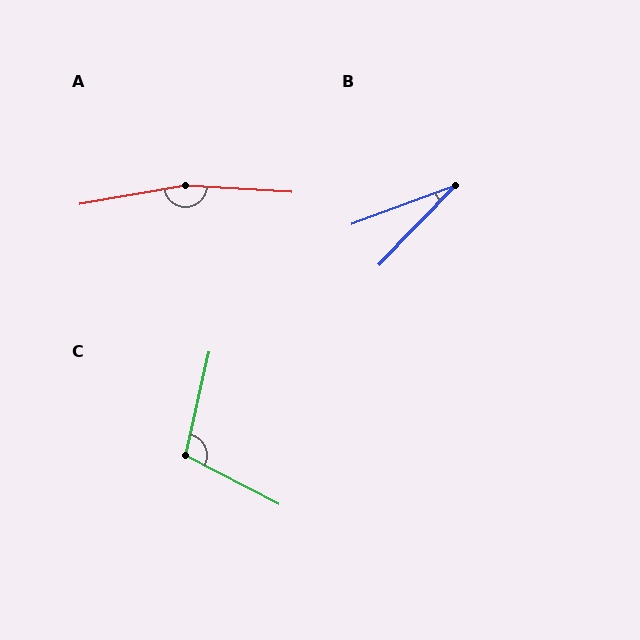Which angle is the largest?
A, at approximately 166 degrees.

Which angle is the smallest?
B, at approximately 26 degrees.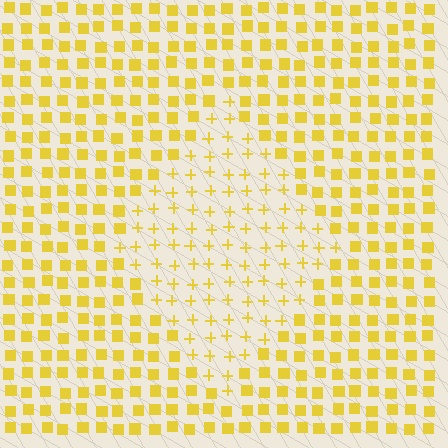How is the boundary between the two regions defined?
The boundary is defined by a change in element shape: plus signs inside vs. squares outside. All elements share the same color and spacing.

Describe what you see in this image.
The image is filled with small yellow elements arranged in a uniform grid. A diamond-shaped region contains plus signs, while the surrounding area contains squares. The boundary is defined purely by the change in element shape.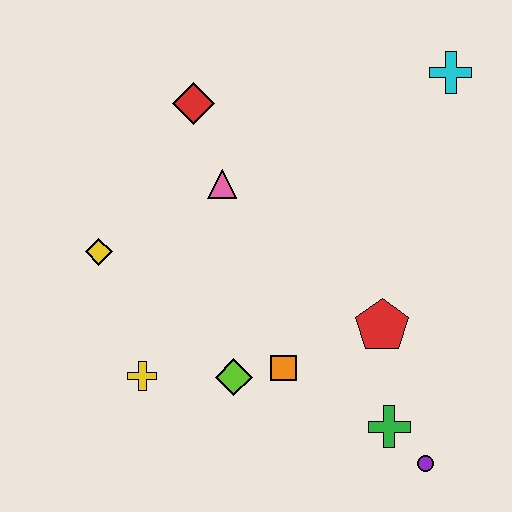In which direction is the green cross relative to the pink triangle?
The green cross is below the pink triangle.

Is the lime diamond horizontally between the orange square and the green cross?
No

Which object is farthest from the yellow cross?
The cyan cross is farthest from the yellow cross.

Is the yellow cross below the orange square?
Yes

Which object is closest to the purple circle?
The green cross is closest to the purple circle.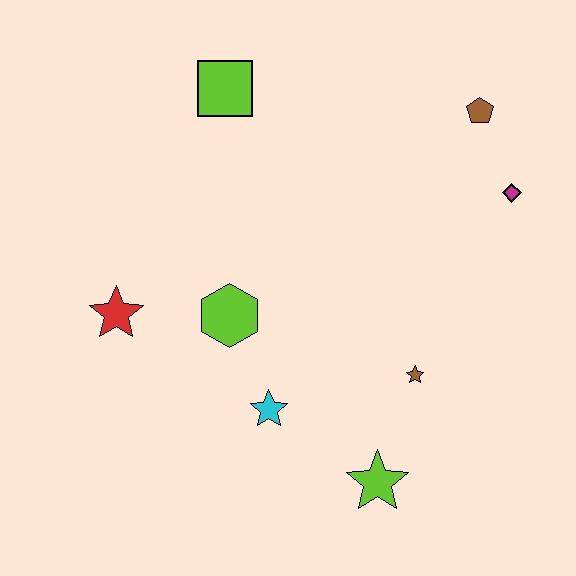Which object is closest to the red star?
The lime hexagon is closest to the red star.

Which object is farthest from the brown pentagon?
The red star is farthest from the brown pentagon.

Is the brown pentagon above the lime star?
Yes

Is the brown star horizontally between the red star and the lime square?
No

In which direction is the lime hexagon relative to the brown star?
The lime hexagon is to the left of the brown star.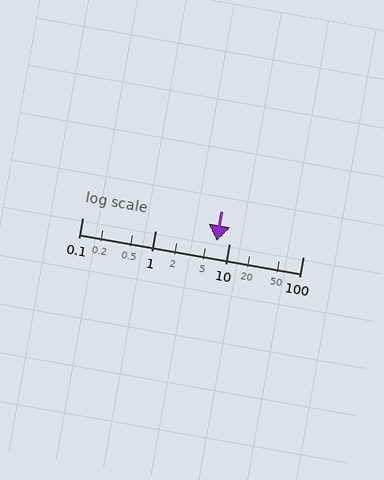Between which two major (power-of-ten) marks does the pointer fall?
The pointer is between 1 and 10.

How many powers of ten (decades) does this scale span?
The scale spans 3 decades, from 0.1 to 100.